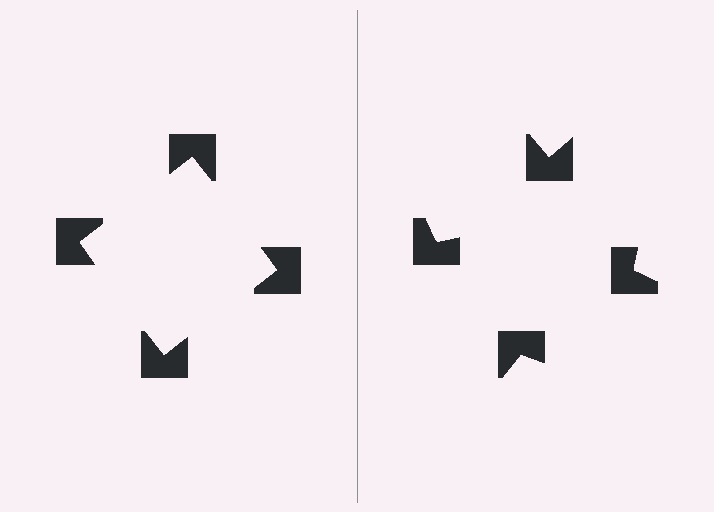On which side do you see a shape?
An illusory square appears on the left side. On the right side the wedge cuts are rotated, so no coherent shape forms.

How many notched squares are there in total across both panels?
8 — 4 on each side.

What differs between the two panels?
The notched squares are positioned identically on both sides; only the wedge orientations differ. On the left they align to a square; on the right they are misaligned.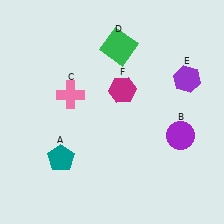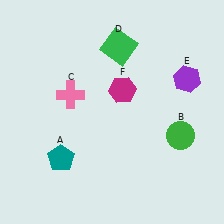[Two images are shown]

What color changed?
The circle (B) changed from purple in Image 1 to green in Image 2.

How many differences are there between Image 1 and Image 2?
There is 1 difference between the two images.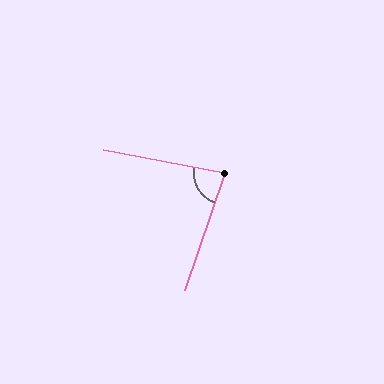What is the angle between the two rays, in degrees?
Approximately 82 degrees.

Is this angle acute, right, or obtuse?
It is acute.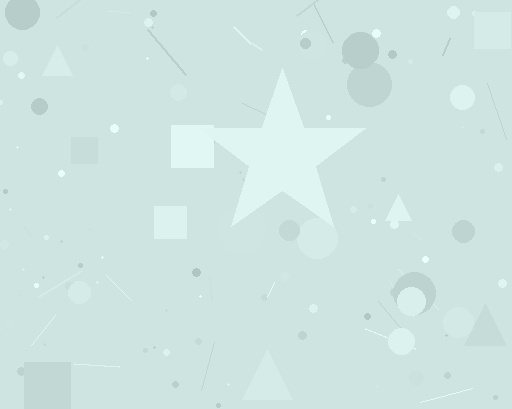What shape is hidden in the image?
A star is hidden in the image.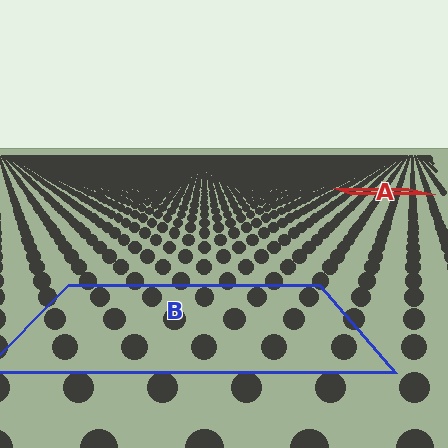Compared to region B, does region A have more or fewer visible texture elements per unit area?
Region A has more texture elements per unit area — they are packed more densely because it is farther away.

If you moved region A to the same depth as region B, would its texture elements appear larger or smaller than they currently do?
They would appear larger. At a closer depth, the same texture elements are projected at a bigger on-screen size.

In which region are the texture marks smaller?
The texture marks are smaller in region A, because it is farther away.